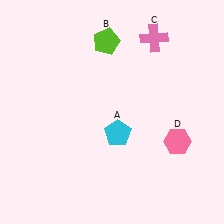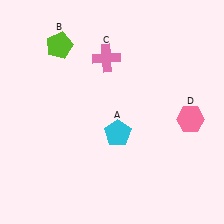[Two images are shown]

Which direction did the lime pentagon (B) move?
The lime pentagon (B) moved left.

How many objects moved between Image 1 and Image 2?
3 objects moved between the two images.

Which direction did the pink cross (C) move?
The pink cross (C) moved left.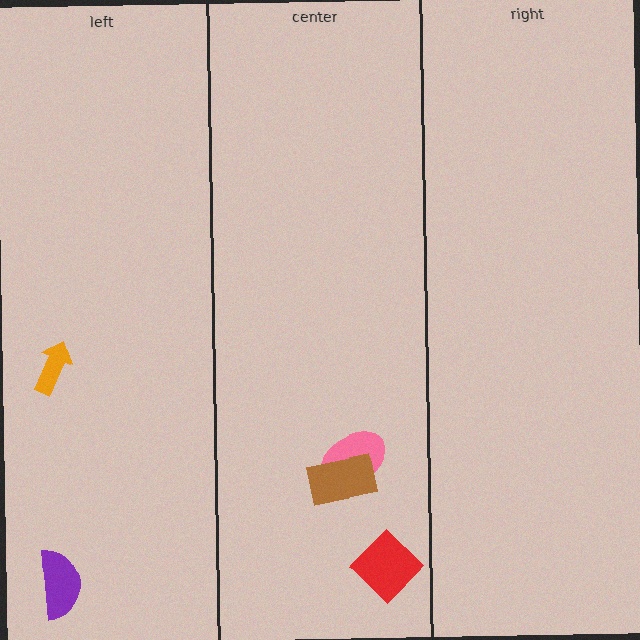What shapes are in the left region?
The purple semicircle, the orange arrow.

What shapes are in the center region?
The pink ellipse, the red diamond, the brown rectangle.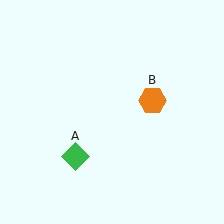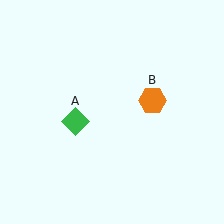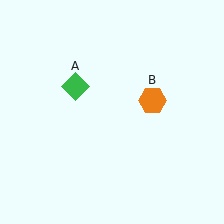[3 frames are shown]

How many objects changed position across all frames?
1 object changed position: green diamond (object A).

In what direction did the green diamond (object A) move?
The green diamond (object A) moved up.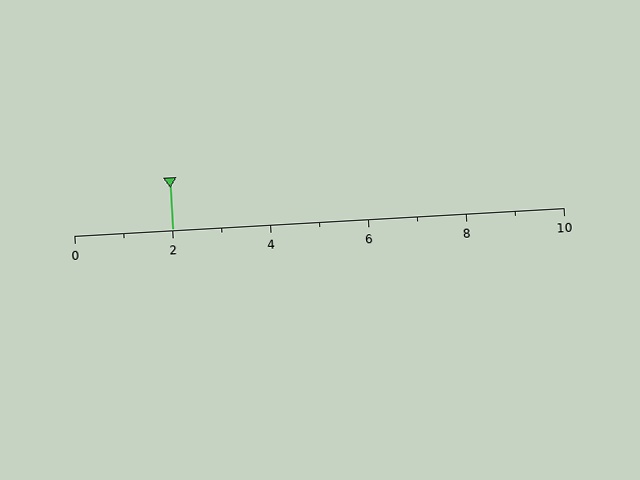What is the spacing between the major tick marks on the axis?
The major ticks are spaced 2 apart.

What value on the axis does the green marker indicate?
The marker indicates approximately 2.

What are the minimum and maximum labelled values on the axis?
The axis runs from 0 to 10.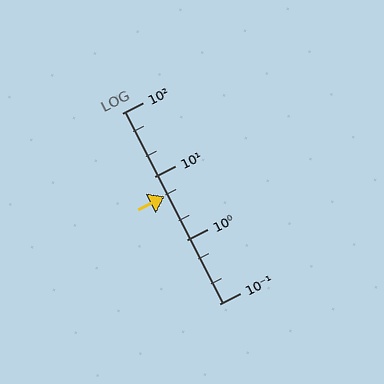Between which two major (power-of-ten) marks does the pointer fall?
The pointer is between 1 and 10.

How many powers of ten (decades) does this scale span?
The scale spans 3 decades, from 0.1 to 100.